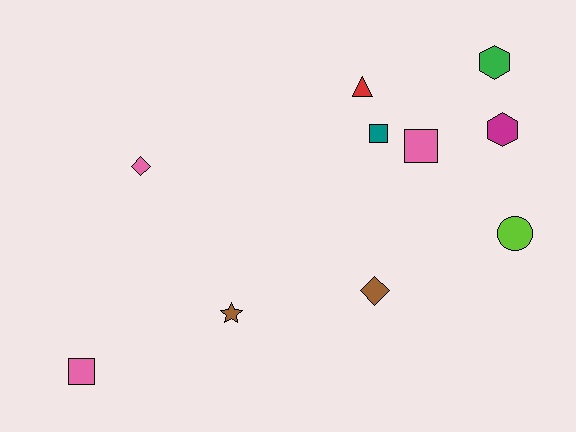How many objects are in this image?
There are 10 objects.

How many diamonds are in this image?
There are 2 diamonds.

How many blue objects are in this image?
There are no blue objects.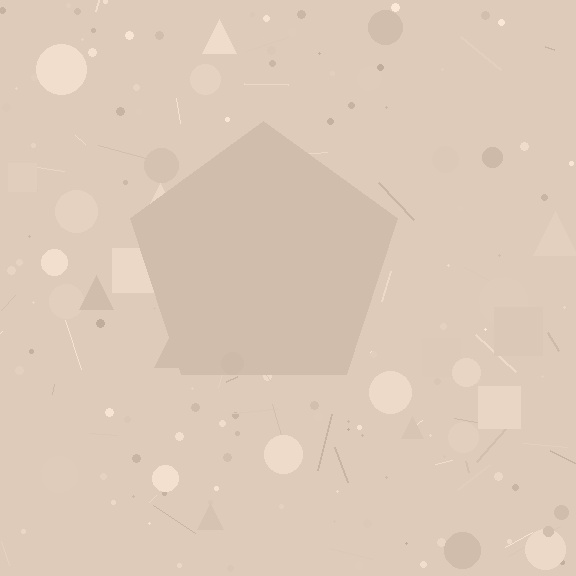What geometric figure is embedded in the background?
A pentagon is embedded in the background.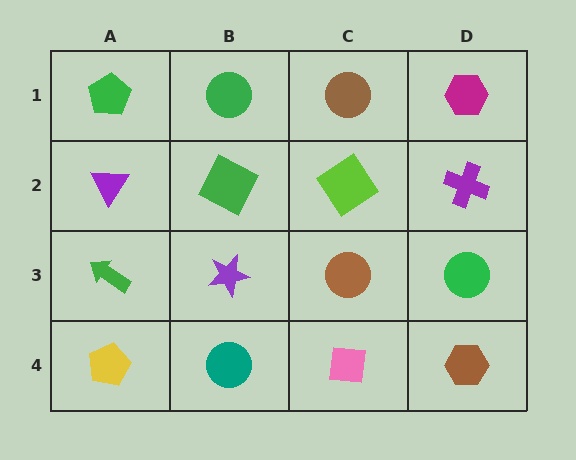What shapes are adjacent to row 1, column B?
A green square (row 2, column B), a green pentagon (row 1, column A), a brown circle (row 1, column C).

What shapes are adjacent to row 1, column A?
A purple triangle (row 2, column A), a green circle (row 1, column B).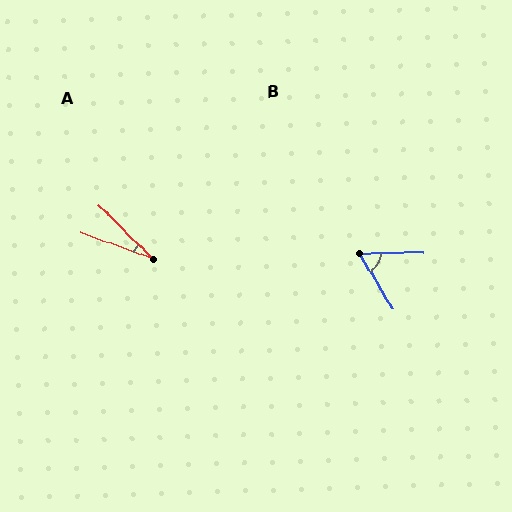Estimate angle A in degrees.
Approximately 25 degrees.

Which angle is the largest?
B, at approximately 60 degrees.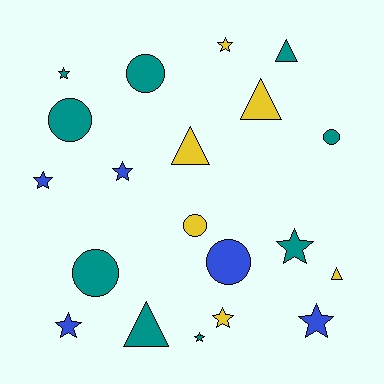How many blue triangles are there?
There are no blue triangles.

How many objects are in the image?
There are 20 objects.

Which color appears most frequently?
Teal, with 9 objects.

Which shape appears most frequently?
Star, with 9 objects.